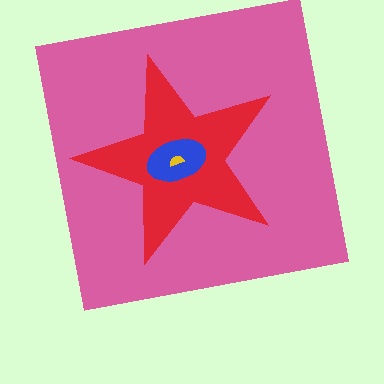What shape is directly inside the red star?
The blue ellipse.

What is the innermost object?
The yellow semicircle.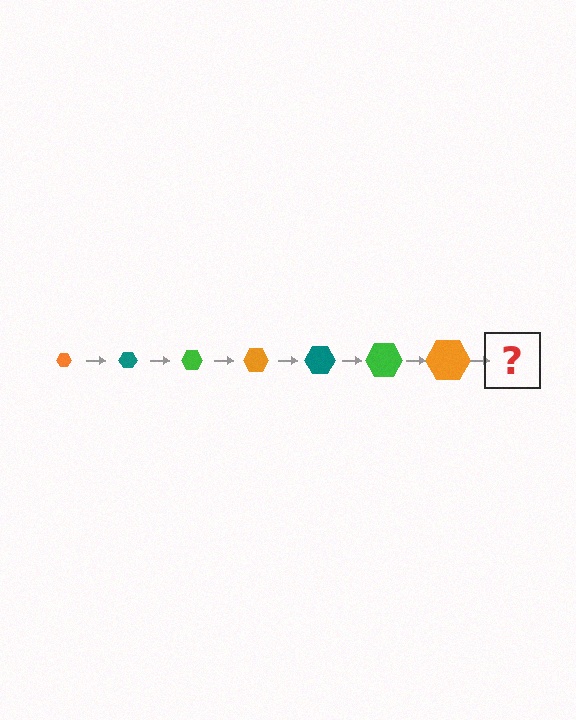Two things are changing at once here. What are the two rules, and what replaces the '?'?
The two rules are that the hexagon grows larger each step and the color cycles through orange, teal, and green. The '?' should be a teal hexagon, larger than the previous one.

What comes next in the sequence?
The next element should be a teal hexagon, larger than the previous one.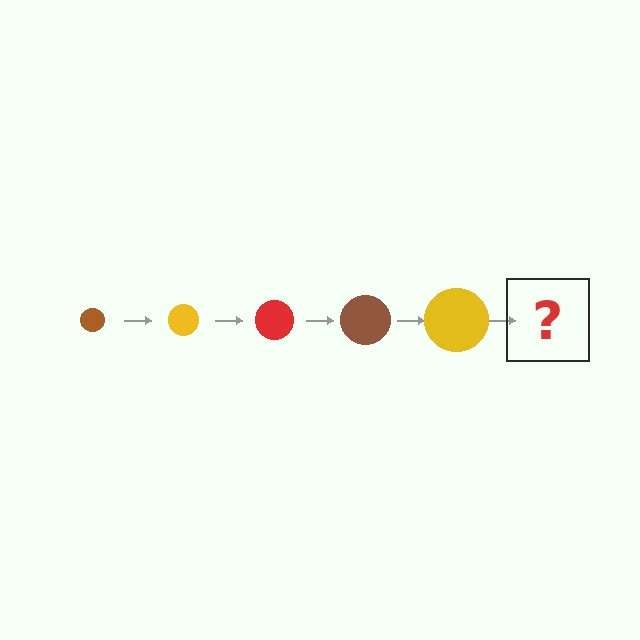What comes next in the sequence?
The next element should be a red circle, larger than the previous one.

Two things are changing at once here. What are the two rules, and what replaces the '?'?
The two rules are that the circle grows larger each step and the color cycles through brown, yellow, and red. The '?' should be a red circle, larger than the previous one.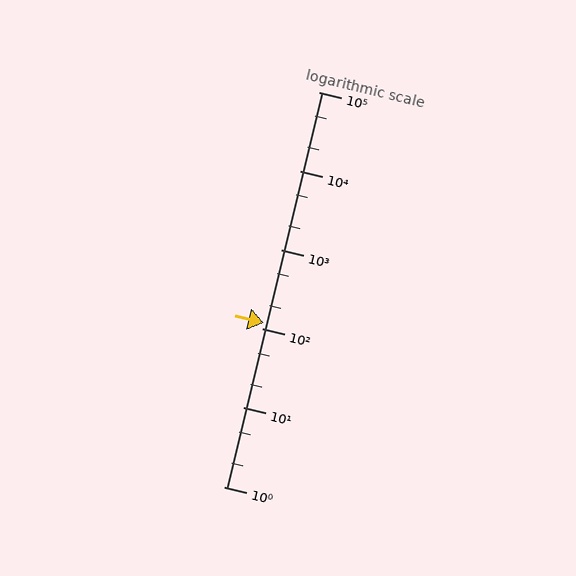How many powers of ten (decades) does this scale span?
The scale spans 5 decades, from 1 to 100000.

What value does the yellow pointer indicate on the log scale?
The pointer indicates approximately 120.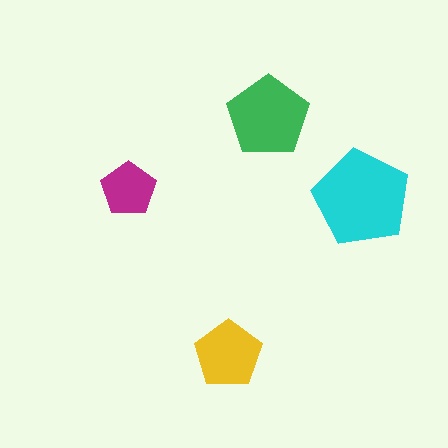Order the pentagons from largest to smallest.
the cyan one, the green one, the yellow one, the magenta one.